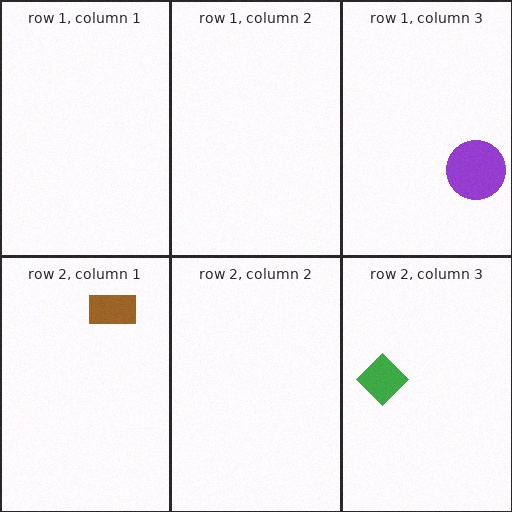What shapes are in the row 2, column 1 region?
The brown rectangle.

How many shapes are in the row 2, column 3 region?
1.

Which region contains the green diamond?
The row 2, column 3 region.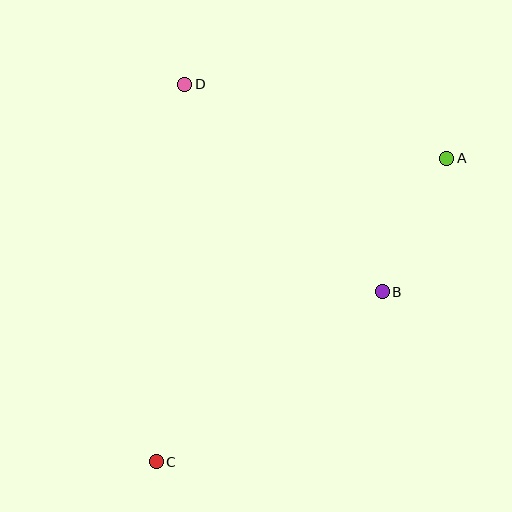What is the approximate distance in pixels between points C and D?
The distance between C and D is approximately 378 pixels.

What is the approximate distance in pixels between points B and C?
The distance between B and C is approximately 283 pixels.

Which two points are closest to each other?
Points A and B are closest to each other.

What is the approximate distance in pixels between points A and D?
The distance between A and D is approximately 272 pixels.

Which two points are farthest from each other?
Points A and C are farthest from each other.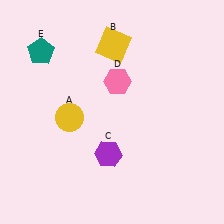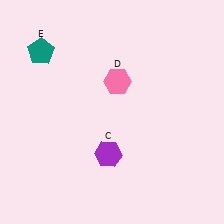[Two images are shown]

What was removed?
The yellow circle (A), the yellow square (B) were removed in Image 2.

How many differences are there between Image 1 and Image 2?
There are 2 differences between the two images.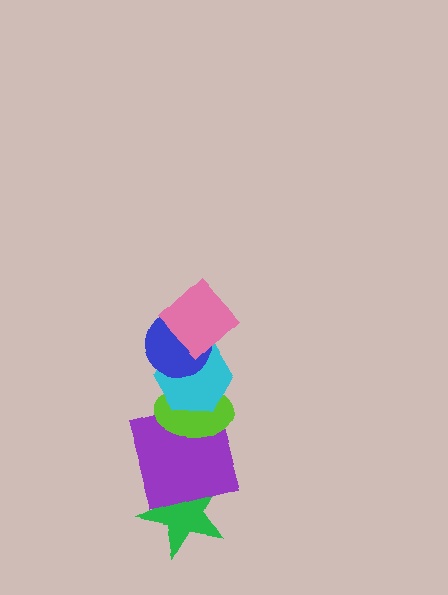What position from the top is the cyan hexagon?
The cyan hexagon is 3rd from the top.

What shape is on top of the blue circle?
The pink diamond is on top of the blue circle.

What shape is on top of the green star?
The purple square is on top of the green star.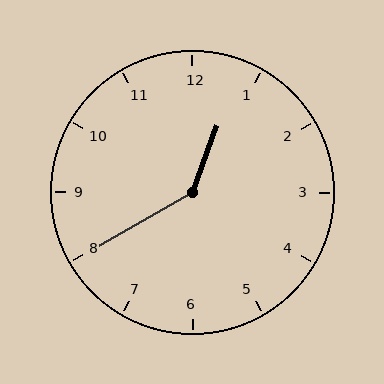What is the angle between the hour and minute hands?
Approximately 140 degrees.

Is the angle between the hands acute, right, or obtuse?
It is obtuse.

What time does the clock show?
12:40.